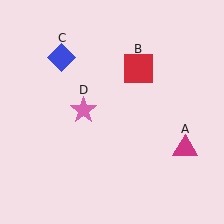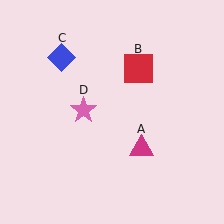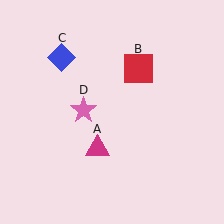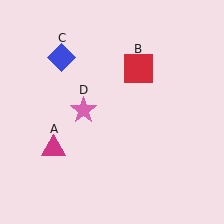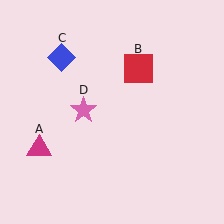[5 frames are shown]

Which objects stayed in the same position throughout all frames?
Red square (object B) and blue diamond (object C) and pink star (object D) remained stationary.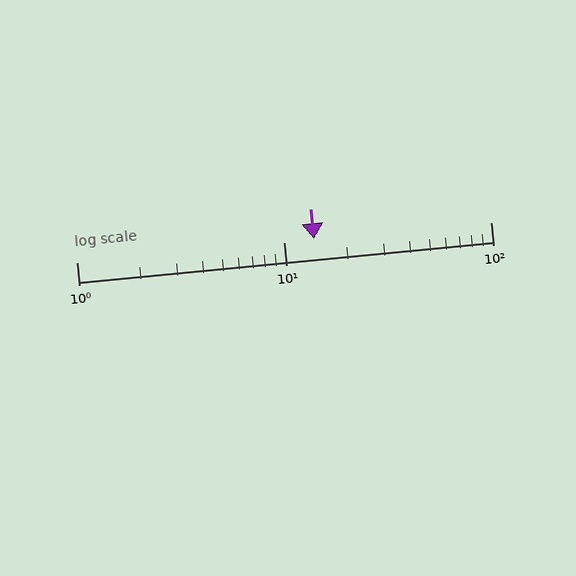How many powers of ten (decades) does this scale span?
The scale spans 2 decades, from 1 to 100.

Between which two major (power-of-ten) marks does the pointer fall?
The pointer is between 10 and 100.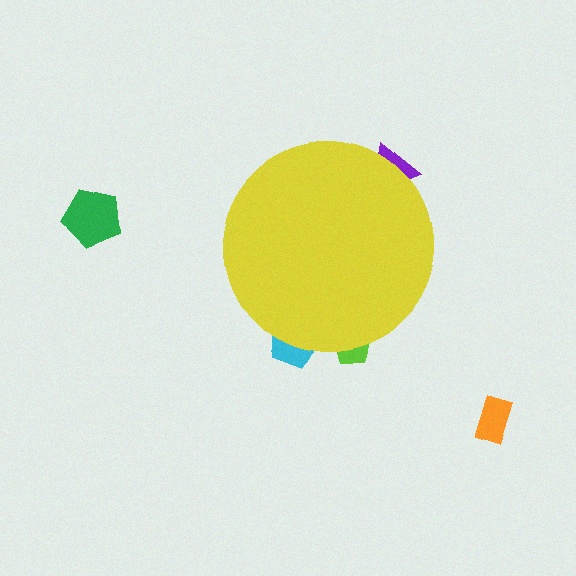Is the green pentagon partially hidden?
No, the green pentagon is fully visible.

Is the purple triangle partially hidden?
Yes, the purple triangle is partially hidden behind the yellow circle.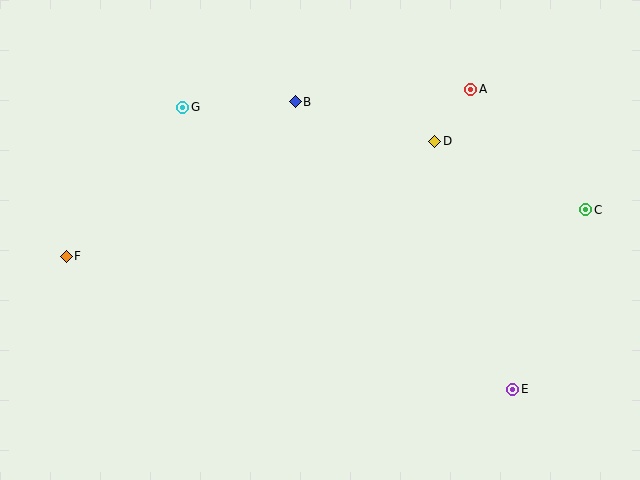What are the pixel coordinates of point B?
Point B is at (295, 102).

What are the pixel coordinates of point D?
Point D is at (435, 141).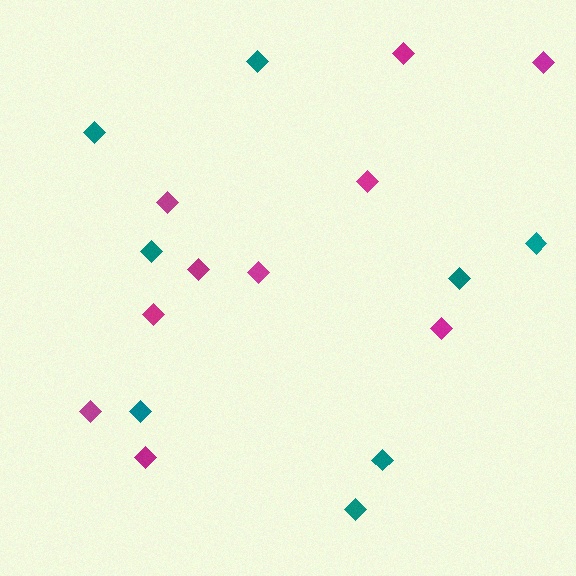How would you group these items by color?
There are 2 groups: one group of teal diamonds (8) and one group of magenta diamonds (10).